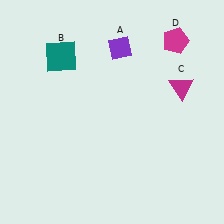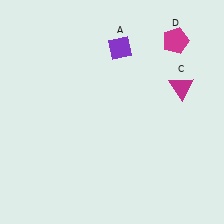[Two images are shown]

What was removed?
The teal square (B) was removed in Image 2.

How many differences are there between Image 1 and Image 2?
There is 1 difference between the two images.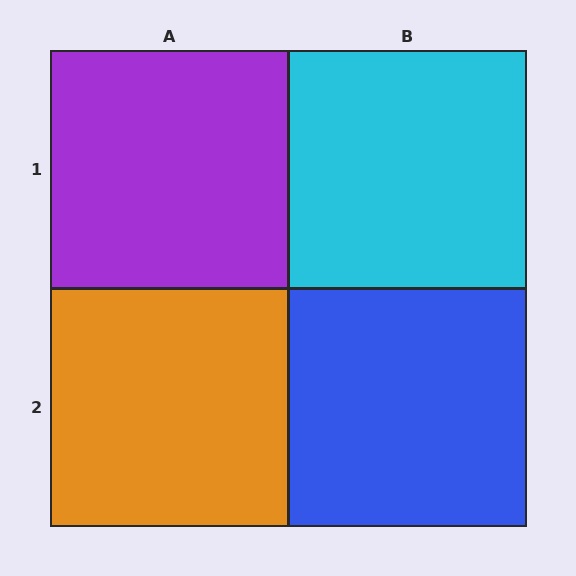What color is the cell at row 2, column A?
Orange.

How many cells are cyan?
1 cell is cyan.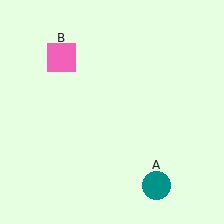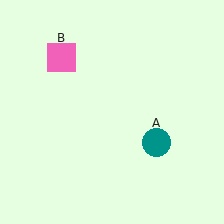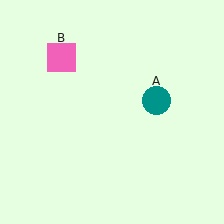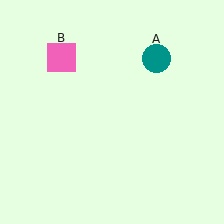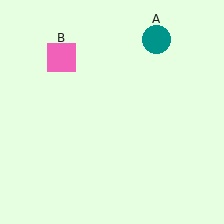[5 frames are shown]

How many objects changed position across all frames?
1 object changed position: teal circle (object A).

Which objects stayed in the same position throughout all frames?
Pink square (object B) remained stationary.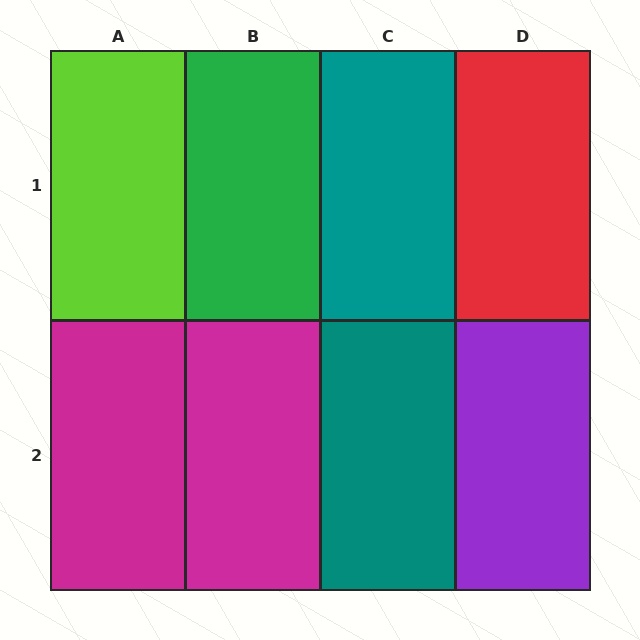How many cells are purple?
1 cell is purple.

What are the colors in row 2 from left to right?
Magenta, magenta, teal, purple.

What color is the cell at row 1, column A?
Lime.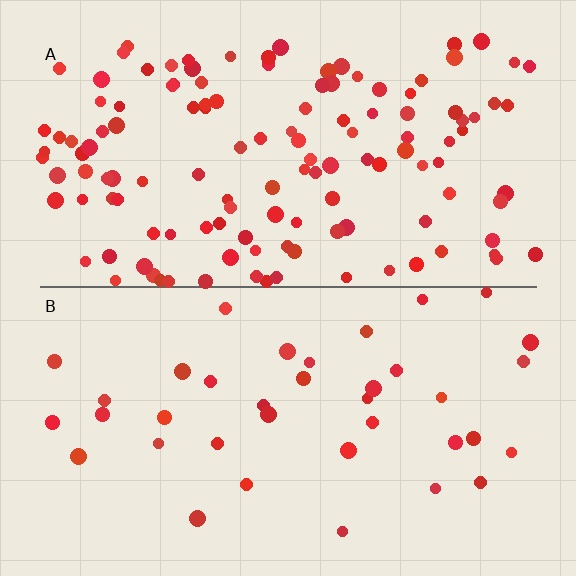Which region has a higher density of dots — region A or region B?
A (the top).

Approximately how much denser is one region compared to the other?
Approximately 3.4× — region A over region B.